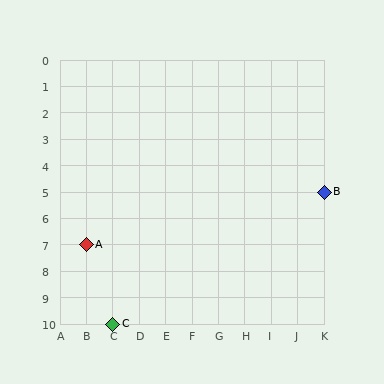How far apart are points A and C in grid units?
Points A and C are 1 column and 3 rows apart (about 3.2 grid units diagonally).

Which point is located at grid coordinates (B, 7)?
Point A is at (B, 7).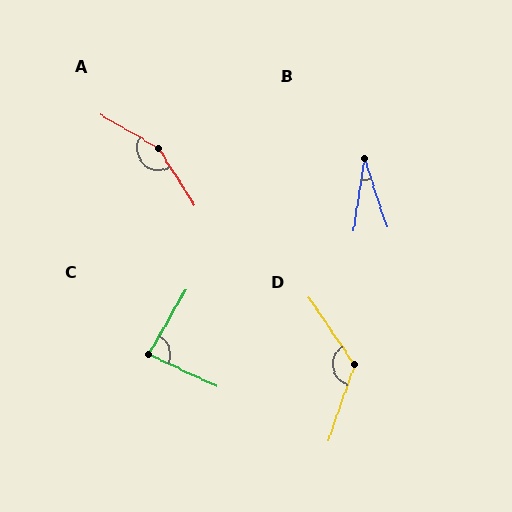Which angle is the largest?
A, at approximately 152 degrees.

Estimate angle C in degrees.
Approximately 85 degrees.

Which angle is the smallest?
B, at approximately 27 degrees.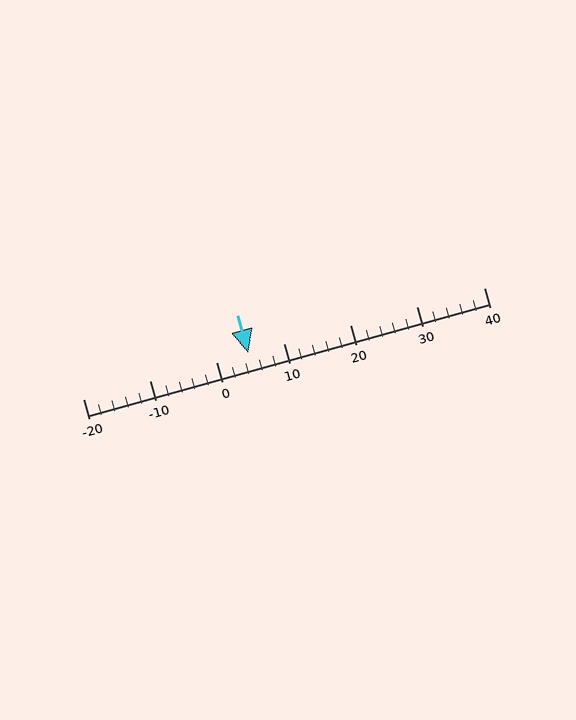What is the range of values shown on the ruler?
The ruler shows values from -20 to 40.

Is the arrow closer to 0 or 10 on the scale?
The arrow is closer to 0.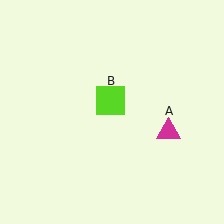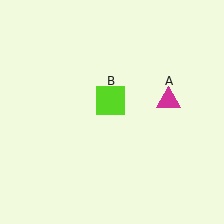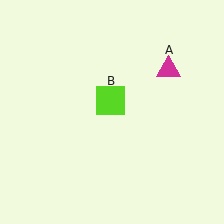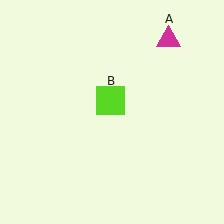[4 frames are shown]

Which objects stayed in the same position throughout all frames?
Lime square (object B) remained stationary.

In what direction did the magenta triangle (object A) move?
The magenta triangle (object A) moved up.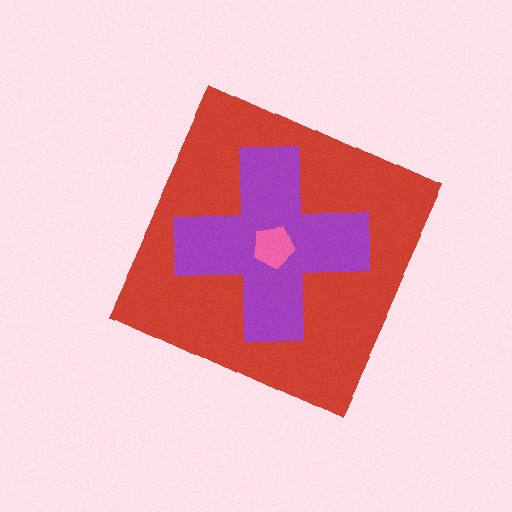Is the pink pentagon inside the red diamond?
Yes.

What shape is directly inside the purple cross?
The pink pentagon.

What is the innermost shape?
The pink pentagon.